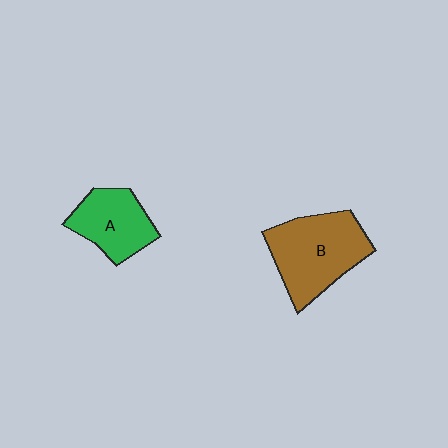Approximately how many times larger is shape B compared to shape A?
Approximately 1.5 times.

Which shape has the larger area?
Shape B (brown).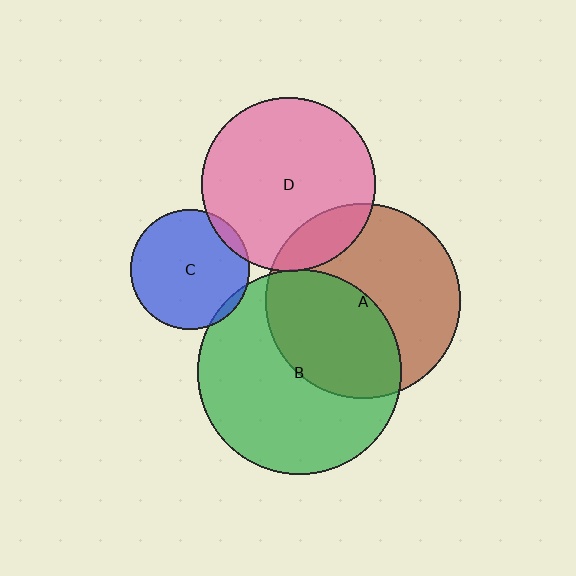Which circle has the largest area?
Circle B (green).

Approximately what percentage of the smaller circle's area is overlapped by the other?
Approximately 45%.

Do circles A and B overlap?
Yes.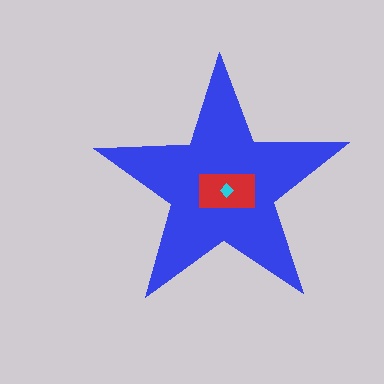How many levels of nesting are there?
3.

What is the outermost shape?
The blue star.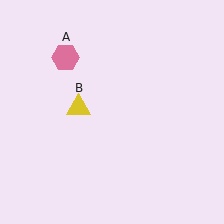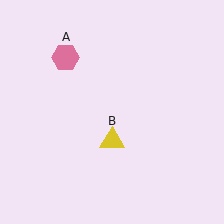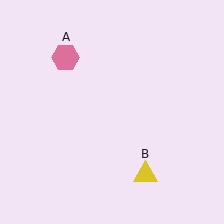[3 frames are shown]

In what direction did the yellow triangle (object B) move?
The yellow triangle (object B) moved down and to the right.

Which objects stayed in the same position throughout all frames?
Pink hexagon (object A) remained stationary.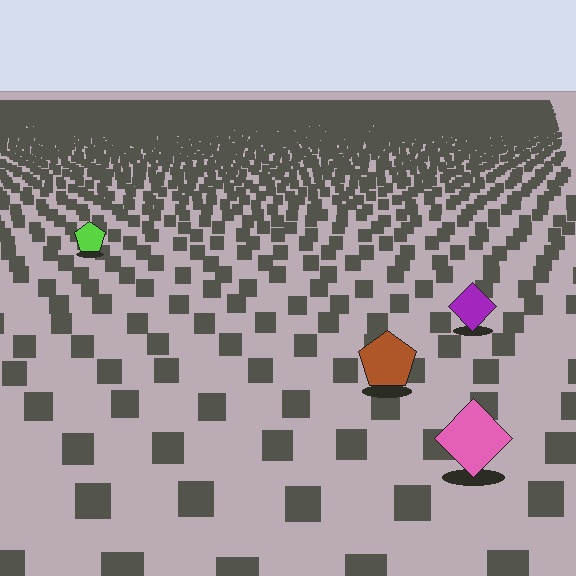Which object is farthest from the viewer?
The lime pentagon is farthest from the viewer. It appears smaller and the ground texture around it is denser.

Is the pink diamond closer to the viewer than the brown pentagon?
Yes. The pink diamond is closer — you can tell from the texture gradient: the ground texture is coarser near it.